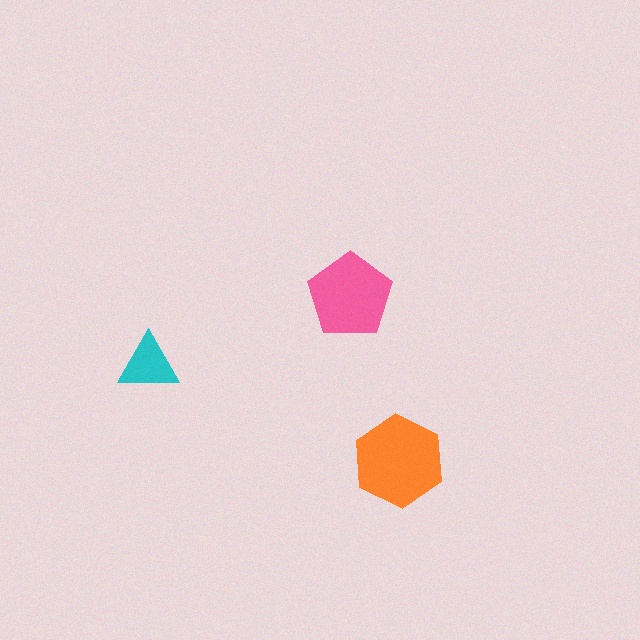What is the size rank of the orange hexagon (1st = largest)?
1st.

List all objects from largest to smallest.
The orange hexagon, the pink pentagon, the cyan triangle.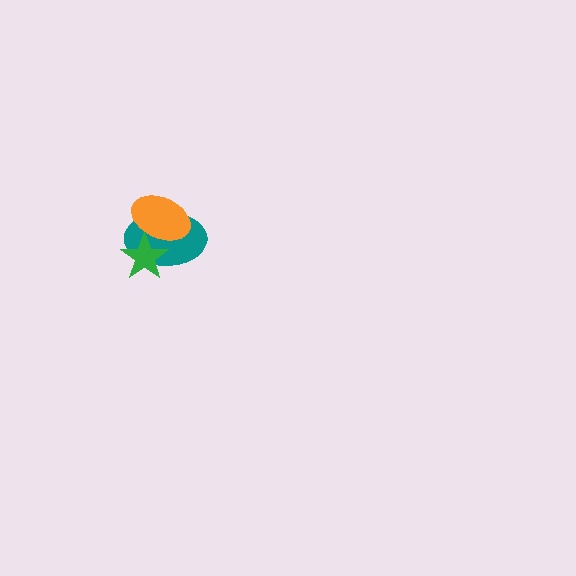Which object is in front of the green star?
The orange ellipse is in front of the green star.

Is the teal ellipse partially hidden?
Yes, it is partially covered by another shape.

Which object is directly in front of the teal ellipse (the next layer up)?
The green star is directly in front of the teal ellipse.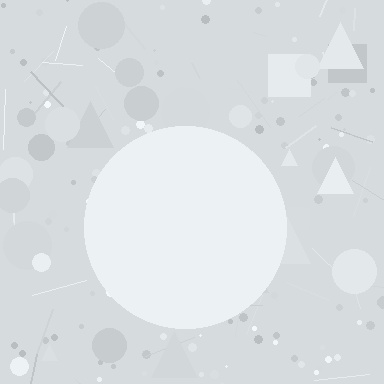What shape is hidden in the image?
A circle is hidden in the image.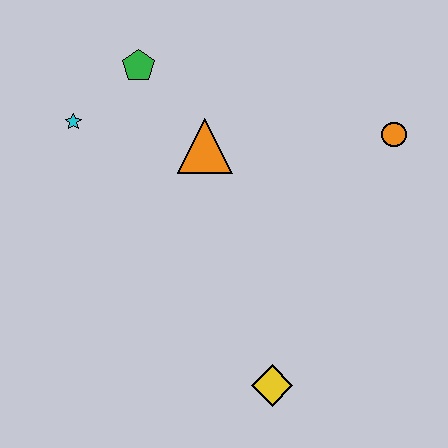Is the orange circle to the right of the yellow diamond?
Yes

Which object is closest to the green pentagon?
The cyan star is closest to the green pentagon.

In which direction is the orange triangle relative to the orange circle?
The orange triangle is to the left of the orange circle.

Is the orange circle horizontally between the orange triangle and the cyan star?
No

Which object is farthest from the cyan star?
The yellow diamond is farthest from the cyan star.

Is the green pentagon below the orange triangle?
No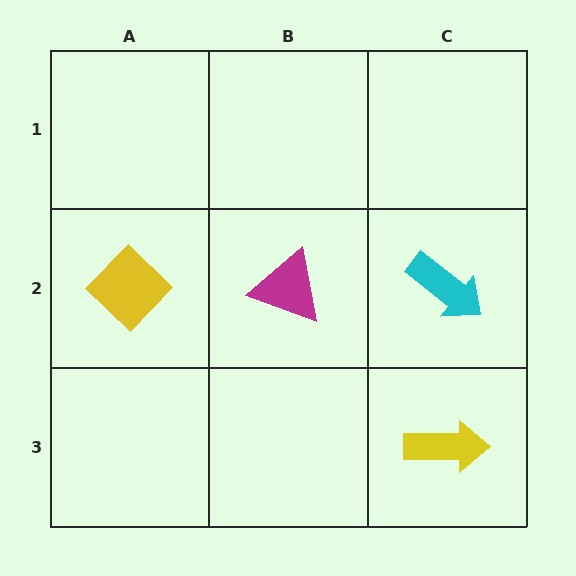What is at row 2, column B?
A magenta triangle.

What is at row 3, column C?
A yellow arrow.